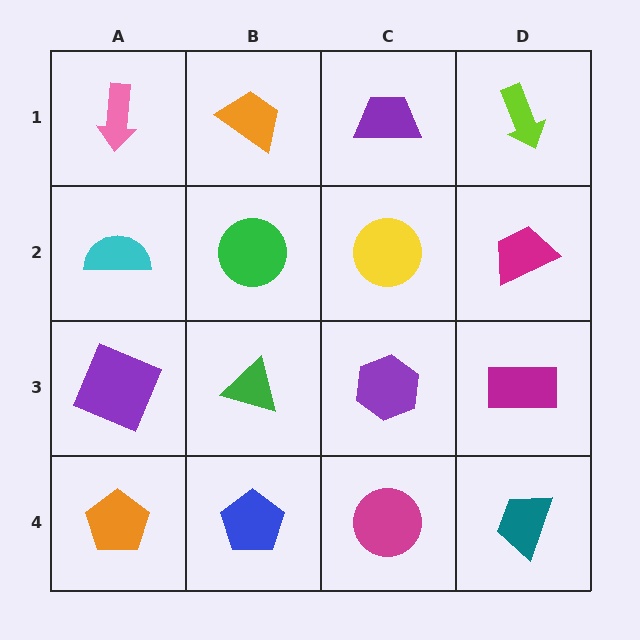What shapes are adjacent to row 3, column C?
A yellow circle (row 2, column C), a magenta circle (row 4, column C), a green triangle (row 3, column B), a magenta rectangle (row 3, column D).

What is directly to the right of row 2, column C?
A magenta trapezoid.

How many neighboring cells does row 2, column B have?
4.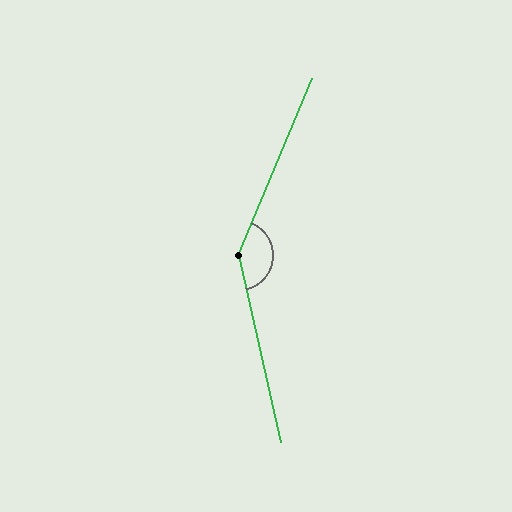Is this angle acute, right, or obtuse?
It is obtuse.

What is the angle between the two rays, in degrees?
Approximately 145 degrees.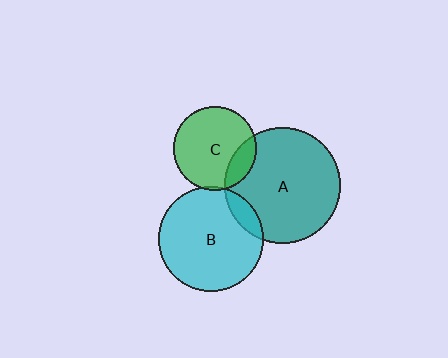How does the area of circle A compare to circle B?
Approximately 1.2 times.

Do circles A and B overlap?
Yes.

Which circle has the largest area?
Circle A (teal).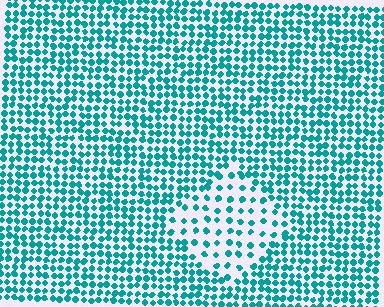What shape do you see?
I see a diamond.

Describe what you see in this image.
The image contains small teal elements arranged at two different densities. A diamond-shaped region is visible where the elements are less densely packed than the surrounding area.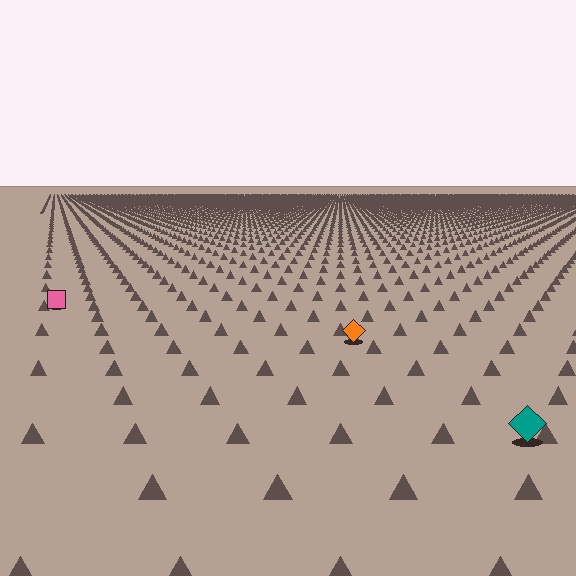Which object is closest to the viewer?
The teal diamond is closest. The texture marks near it are larger and more spread out.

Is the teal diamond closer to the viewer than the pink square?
Yes. The teal diamond is closer — you can tell from the texture gradient: the ground texture is coarser near it.